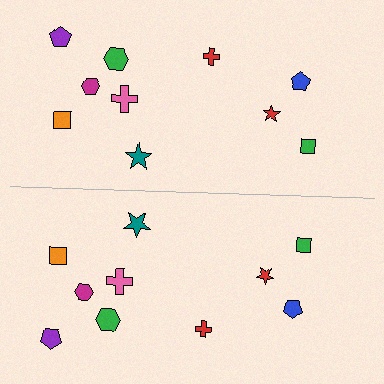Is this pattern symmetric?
Yes, this pattern has bilateral (reflection) symmetry.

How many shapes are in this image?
There are 20 shapes in this image.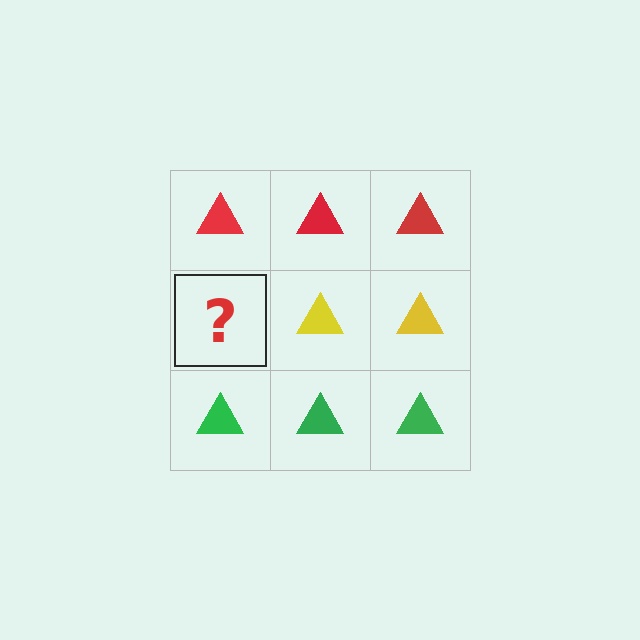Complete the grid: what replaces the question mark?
The question mark should be replaced with a yellow triangle.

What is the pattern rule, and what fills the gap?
The rule is that each row has a consistent color. The gap should be filled with a yellow triangle.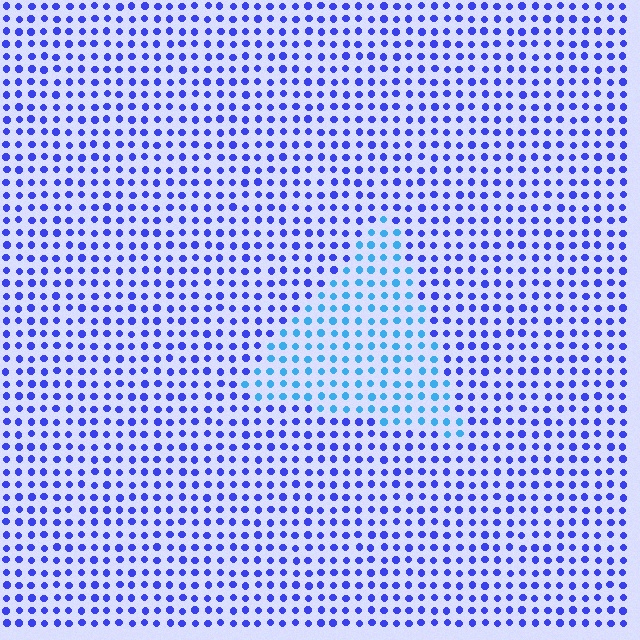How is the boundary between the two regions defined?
The boundary is defined purely by a slight shift in hue (about 37 degrees). Spacing, size, and orientation are identical on both sides.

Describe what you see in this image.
The image is filled with small blue elements in a uniform arrangement. A triangle-shaped region is visible where the elements are tinted to a slightly different hue, forming a subtle color boundary.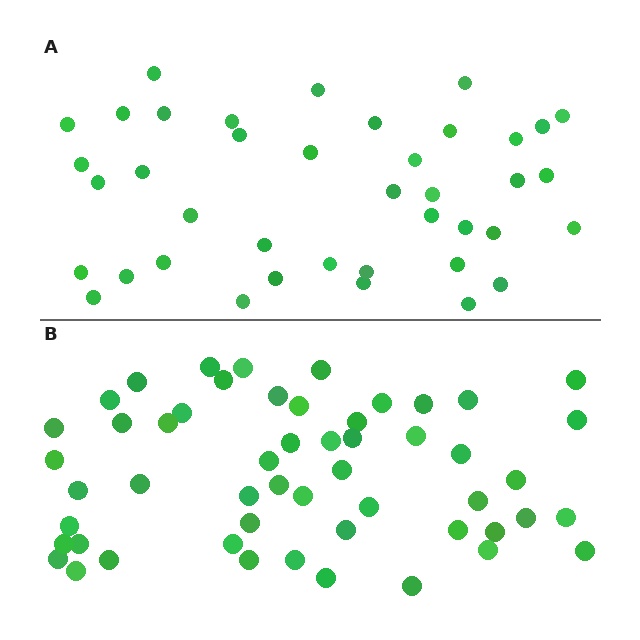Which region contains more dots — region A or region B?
Region B (the bottom region) has more dots.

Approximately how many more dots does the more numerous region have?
Region B has approximately 15 more dots than region A.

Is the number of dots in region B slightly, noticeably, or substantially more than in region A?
Region B has noticeably more, but not dramatically so. The ratio is roughly 1.3 to 1.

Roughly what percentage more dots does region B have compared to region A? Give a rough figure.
About 30% more.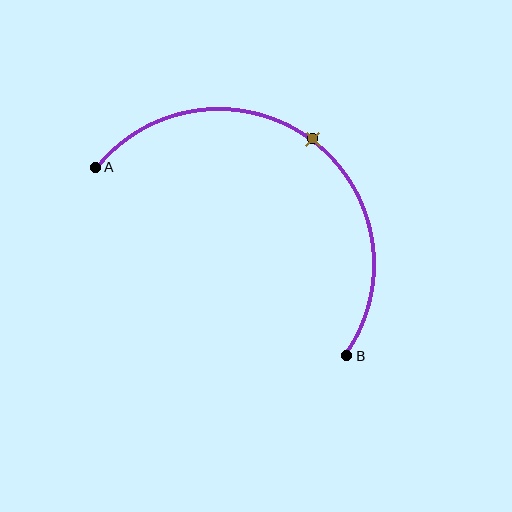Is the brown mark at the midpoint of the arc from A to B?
Yes. The brown mark lies on the arc at equal arc-length from both A and B — it is the arc midpoint.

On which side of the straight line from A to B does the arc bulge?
The arc bulges above and to the right of the straight line connecting A and B.